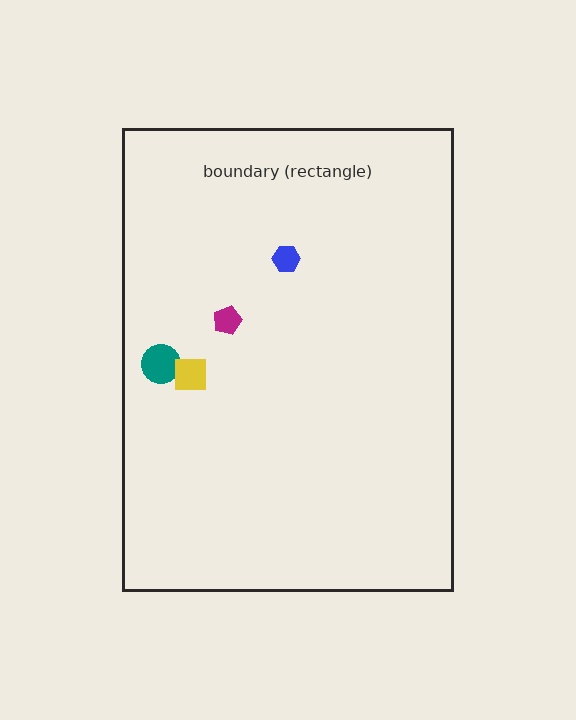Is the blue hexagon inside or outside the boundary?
Inside.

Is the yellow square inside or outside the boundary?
Inside.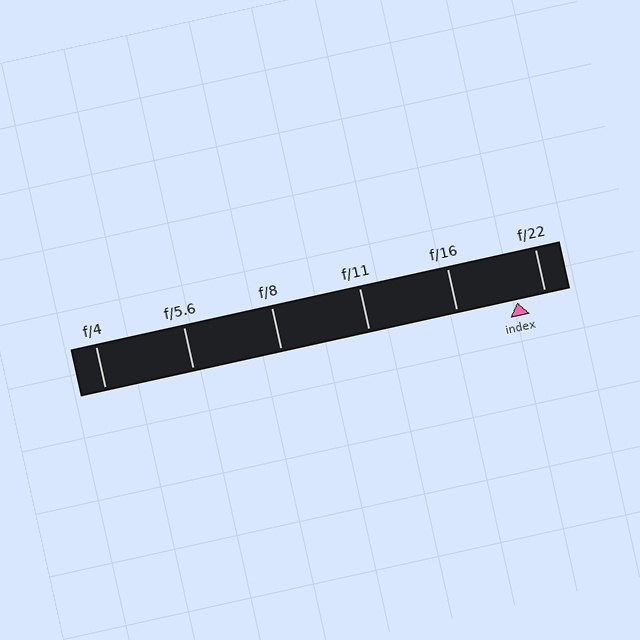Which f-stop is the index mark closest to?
The index mark is closest to f/22.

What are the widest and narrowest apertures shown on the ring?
The widest aperture shown is f/4 and the narrowest is f/22.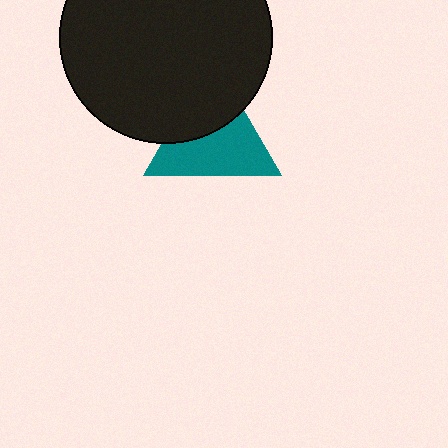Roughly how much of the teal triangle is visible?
About half of it is visible (roughly 60%).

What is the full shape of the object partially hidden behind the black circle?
The partially hidden object is a teal triangle.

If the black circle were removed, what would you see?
You would see the complete teal triangle.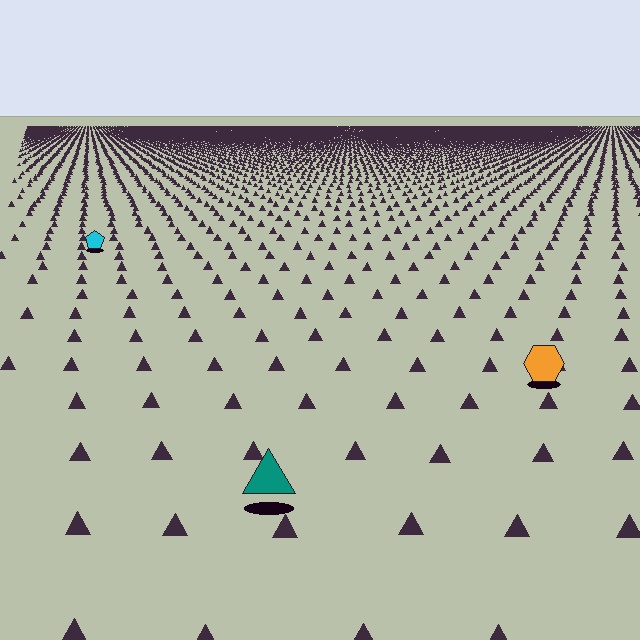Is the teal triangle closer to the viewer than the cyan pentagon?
Yes. The teal triangle is closer — you can tell from the texture gradient: the ground texture is coarser near it.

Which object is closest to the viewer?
The teal triangle is closest. The texture marks near it are larger and more spread out.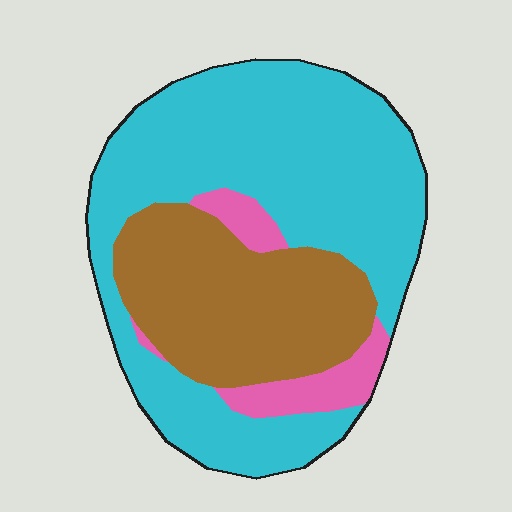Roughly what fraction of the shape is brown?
Brown covers 31% of the shape.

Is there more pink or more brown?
Brown.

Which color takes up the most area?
Cyan, at roughly 60%.